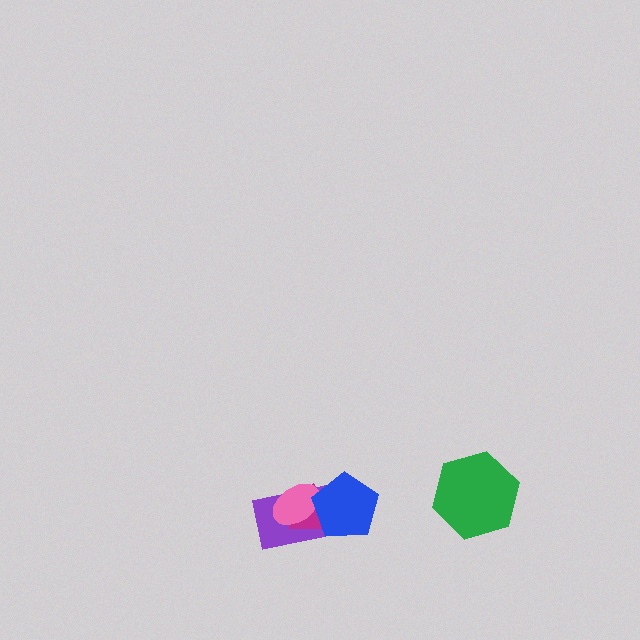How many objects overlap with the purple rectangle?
3 objects overlap with the purple rectangle.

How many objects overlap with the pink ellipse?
3 objects overlap with the pink ellipse.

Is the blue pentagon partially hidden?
No, no other shape covers it.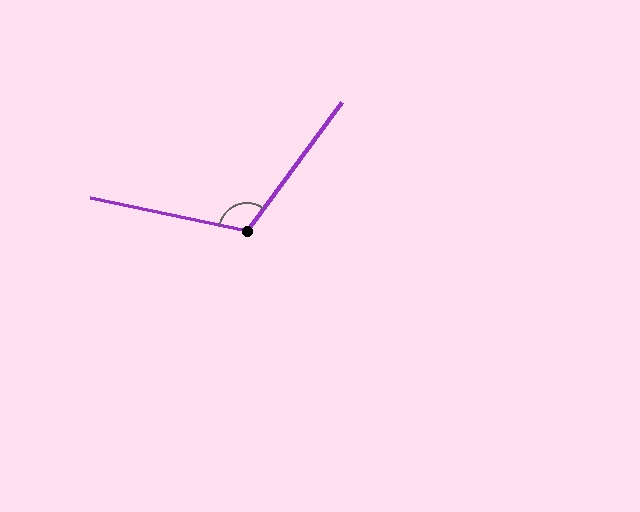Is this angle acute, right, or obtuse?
It is obtuse.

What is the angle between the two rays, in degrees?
Approximately 115 degrees.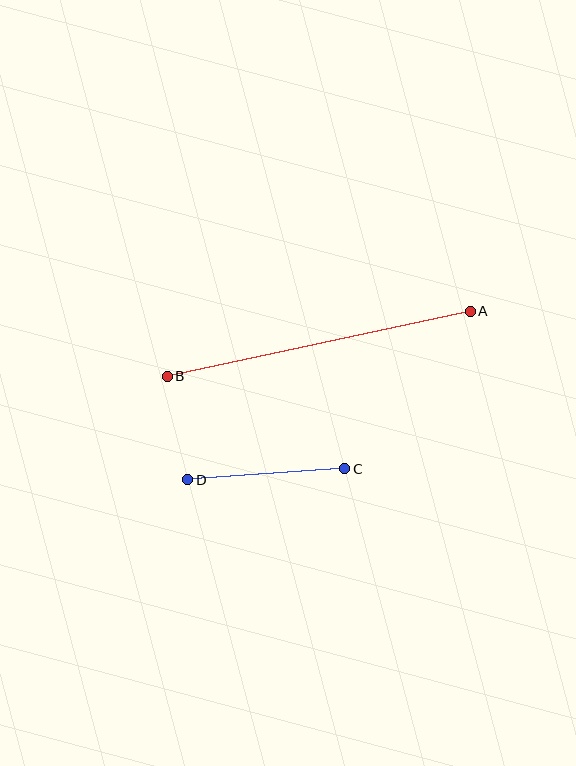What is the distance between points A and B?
The distance is approximately 310 pixels.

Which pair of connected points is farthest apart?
Points A and B are farthest apart.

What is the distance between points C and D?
The distance is approximately 158 pixels.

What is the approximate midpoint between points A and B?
The midpoint is at approximately (319, 344) pixels.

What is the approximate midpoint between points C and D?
The midpoint is at approximately (266, 474) pixels.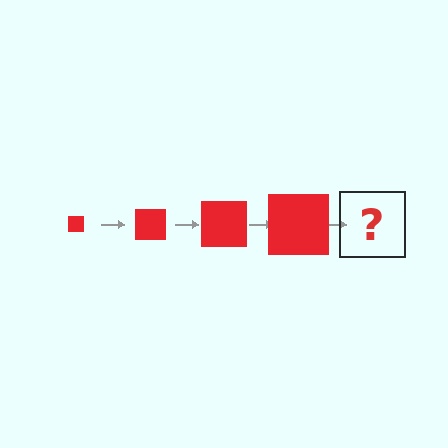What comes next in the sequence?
The next element should be a red square, larger than the previous one.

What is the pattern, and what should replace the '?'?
The pattern is that the square gets progressively larger each step. The '?' should be a red square, larger than the previous one.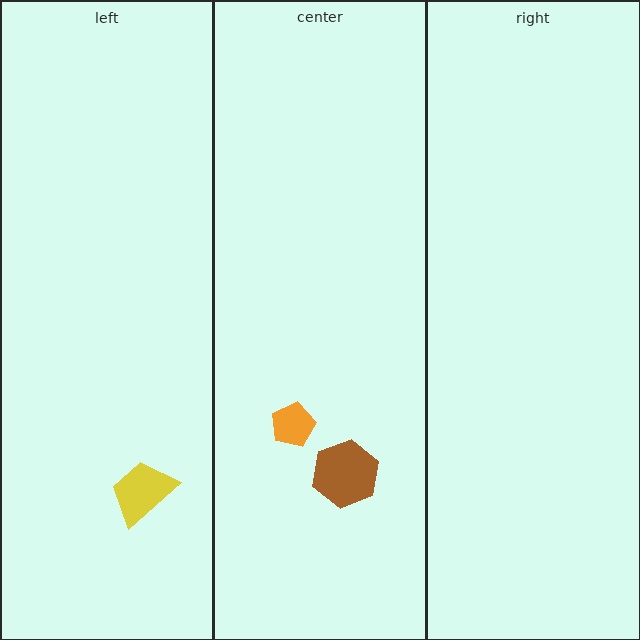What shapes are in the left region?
The yellow trapezoid.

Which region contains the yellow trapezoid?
The left region.